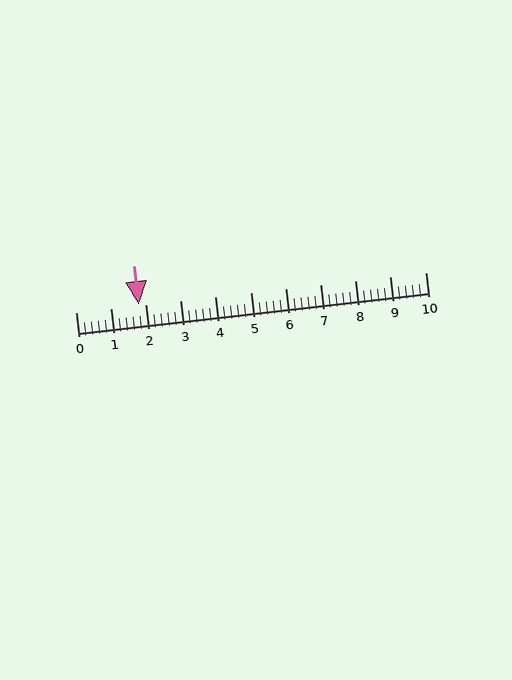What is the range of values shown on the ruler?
The ruler shows values from 0 to 10.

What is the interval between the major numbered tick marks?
The major tick marks are spaced 1 units apart.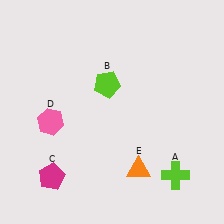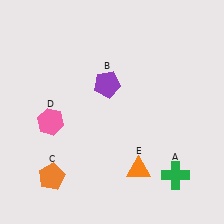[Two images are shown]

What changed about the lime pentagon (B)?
In Image 1, B is lime. In Image 2, it changed to purple.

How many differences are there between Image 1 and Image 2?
There are 3 differences between the two images.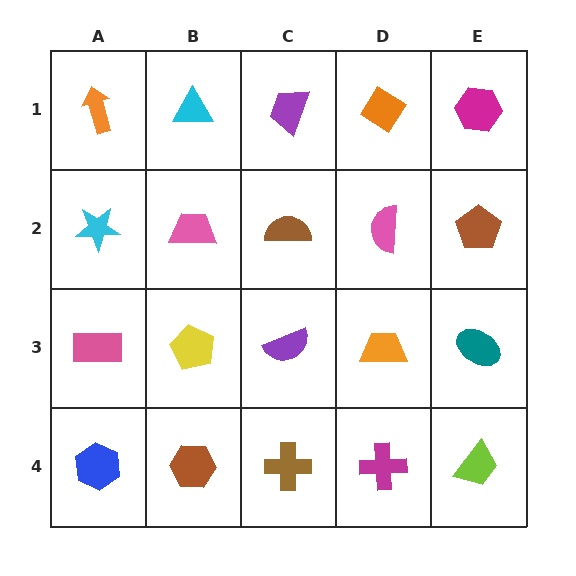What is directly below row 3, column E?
A lime trapezoid.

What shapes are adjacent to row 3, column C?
A brown semicircle (row 2, column C), a brown cross (row 4, column C), a yellow pentagon (row 3, column B), an orange trapezoid (row 3, column D).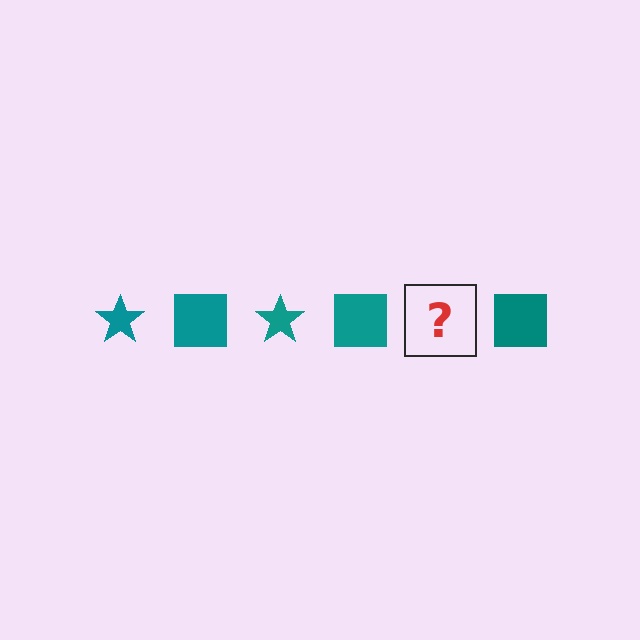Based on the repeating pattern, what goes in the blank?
The blank should be a teal star.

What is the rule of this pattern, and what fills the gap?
The rule is that the pattern cycles through star, square shapes in teal. The gap should be filled with a teal star.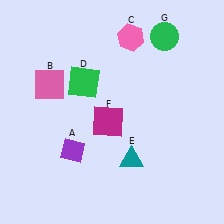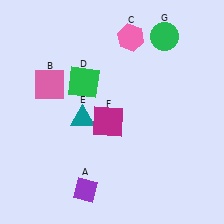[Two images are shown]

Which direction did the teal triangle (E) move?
The teal triangle (E) moved left.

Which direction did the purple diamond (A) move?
The purple diamond (A) moved down.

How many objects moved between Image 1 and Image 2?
2 objects moved between the two images.